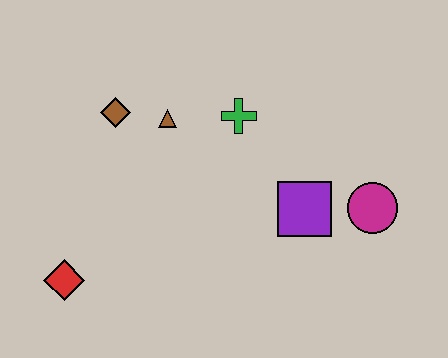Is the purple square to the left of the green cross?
No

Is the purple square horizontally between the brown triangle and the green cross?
No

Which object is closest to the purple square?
The magenta circle is closest to the purple square.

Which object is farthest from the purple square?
The red diamond is farthest from the purple square.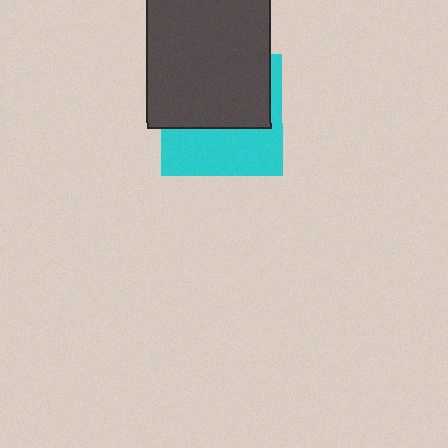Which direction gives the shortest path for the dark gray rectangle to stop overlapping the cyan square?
Moving up gives the shortest separation.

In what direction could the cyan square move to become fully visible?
The cyan square could move down. That would shift it out from behind the dark gray rectangle entirely.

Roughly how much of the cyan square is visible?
A small part of it is visible (roughly 44%).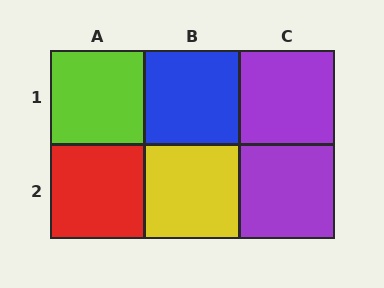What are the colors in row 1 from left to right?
Lime, blue, purple.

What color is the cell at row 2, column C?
Purple.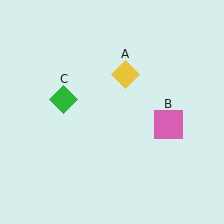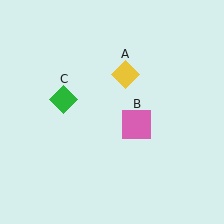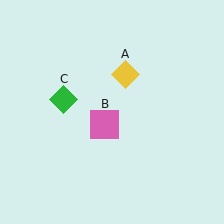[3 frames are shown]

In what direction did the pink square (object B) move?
The pink square (object B) moved left.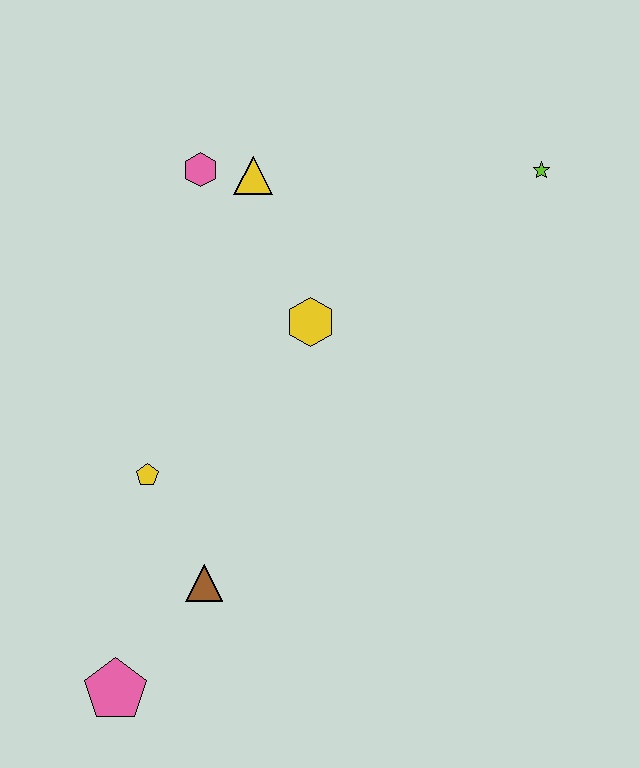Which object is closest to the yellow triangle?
The pink hexagon is closest to the yellow triangle.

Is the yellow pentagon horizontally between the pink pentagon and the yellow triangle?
Yes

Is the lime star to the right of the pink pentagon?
Yes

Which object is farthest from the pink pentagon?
The lime star is farthest from the pink pentagon.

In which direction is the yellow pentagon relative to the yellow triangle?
The yellow pentagon is below the yellow triangle.